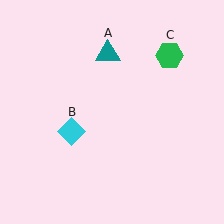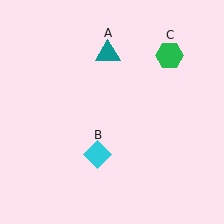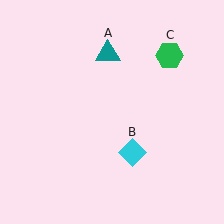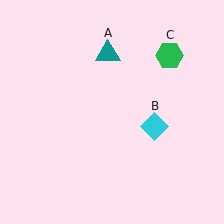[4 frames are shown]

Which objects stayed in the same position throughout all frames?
Teal triangle (object A) and green hexagon (object C) remained stationary.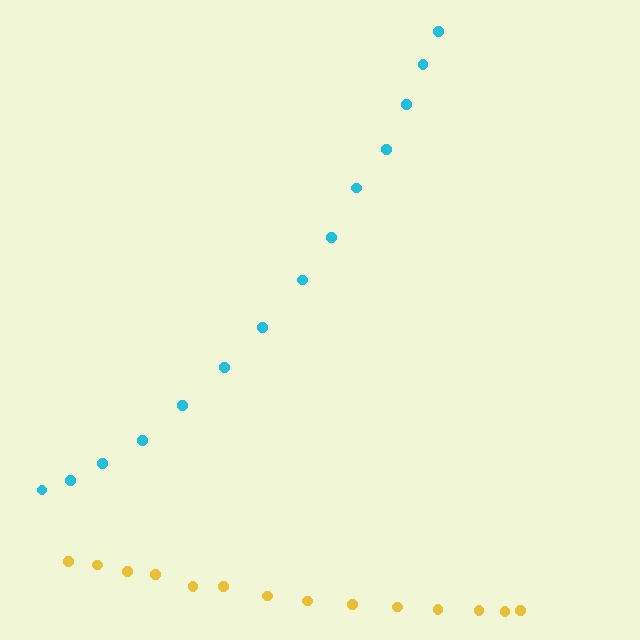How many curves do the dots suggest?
There are 2 distinct paths.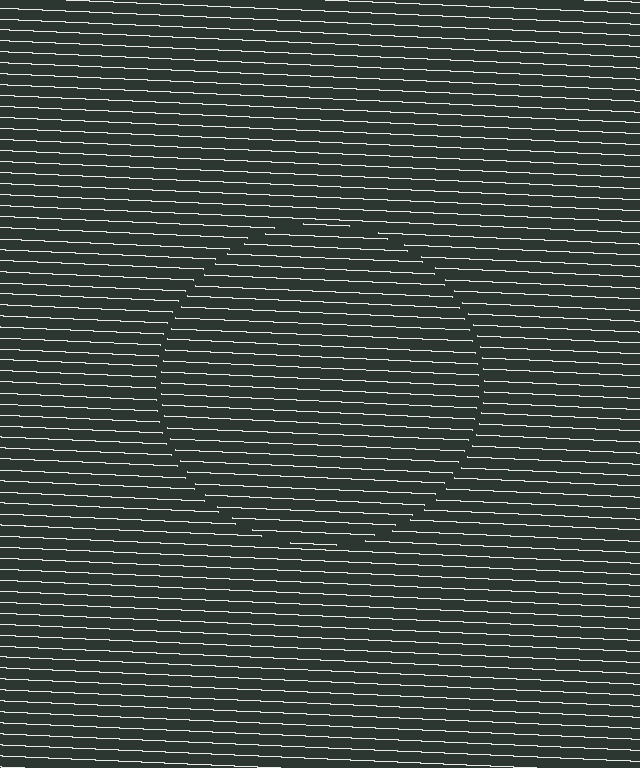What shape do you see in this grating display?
An illusory circle. The interior of the shape contains the same grating, shifted by half a period — the contour is defined by the phase discontinuity where line-ends from the inner and outer gratings abut.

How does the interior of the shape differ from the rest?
The interior of the shape contains the same grating, shifted by half a period — the contour is defined by the phase discontinuity where line-ends from the inner and outer gratings abut.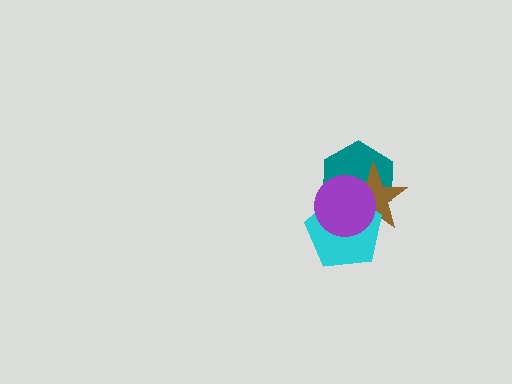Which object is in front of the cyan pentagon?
The purple circle is in front of the cyan pentagon.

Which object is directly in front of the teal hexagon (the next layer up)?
The brown star is directly in front of the teal hexagon.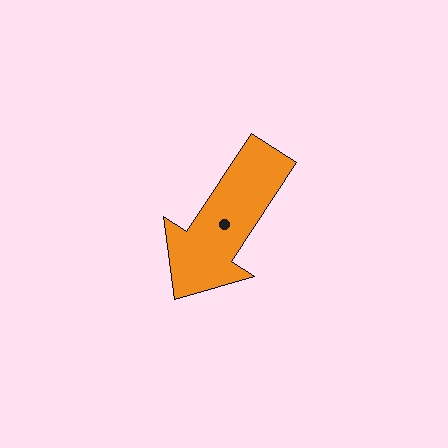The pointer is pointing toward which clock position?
Roughly 7 o'clock.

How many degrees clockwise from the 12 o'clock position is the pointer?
Approximately 213 degrees.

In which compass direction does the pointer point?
Southwest.